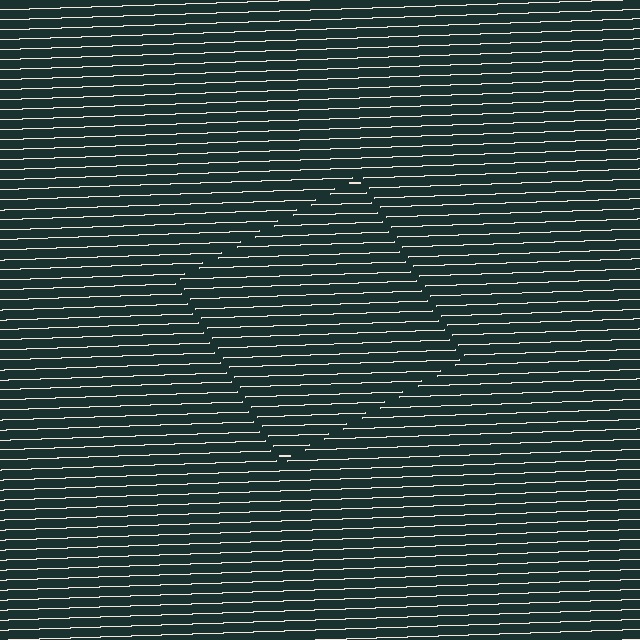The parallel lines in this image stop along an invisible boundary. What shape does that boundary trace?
An illusory square. The interior of the shape contains the same grating, shifted by half a period — the contour is defined by the phase discontinuity where line-ends from the inner and outer gratings abut.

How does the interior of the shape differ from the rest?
The interior of the shape contains the same grating, shifted by half a period — the contour is defined by the phase discontinuity where line-ends from the inner and outer gratings abut.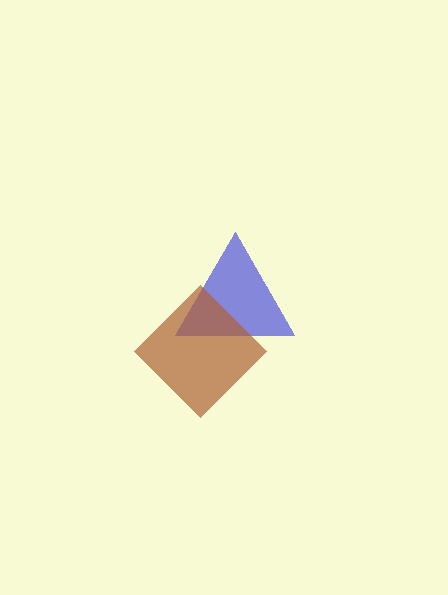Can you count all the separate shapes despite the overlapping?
Yes, there are 2 separate shapes.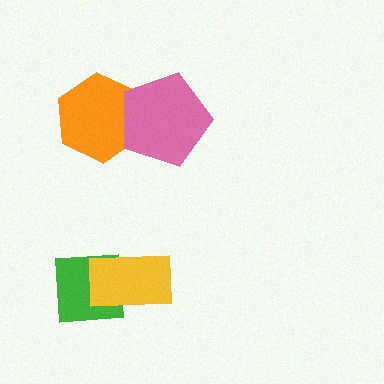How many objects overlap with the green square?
1 object overlaps with the green square.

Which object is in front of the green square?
The yellow rectangle is in front of the green square.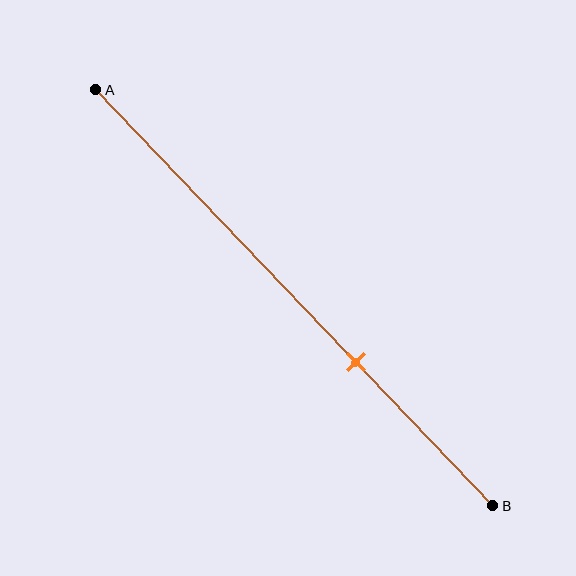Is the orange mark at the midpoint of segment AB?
No, the mark is at about 65% from A, not at the 50% midpoint.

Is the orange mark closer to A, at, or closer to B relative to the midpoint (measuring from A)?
The orange mark is closer to point B than the midpoint of segment AB.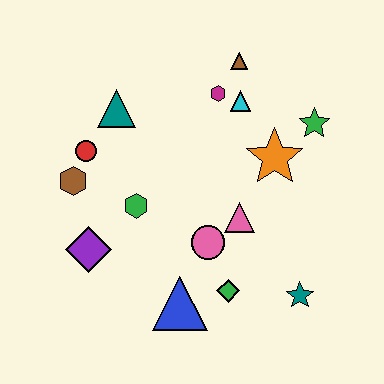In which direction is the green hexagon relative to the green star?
The green hexagon is to the left of the green star.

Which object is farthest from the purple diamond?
The green star is farthest from the purple diamond.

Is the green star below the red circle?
No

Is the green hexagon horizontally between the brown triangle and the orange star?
No